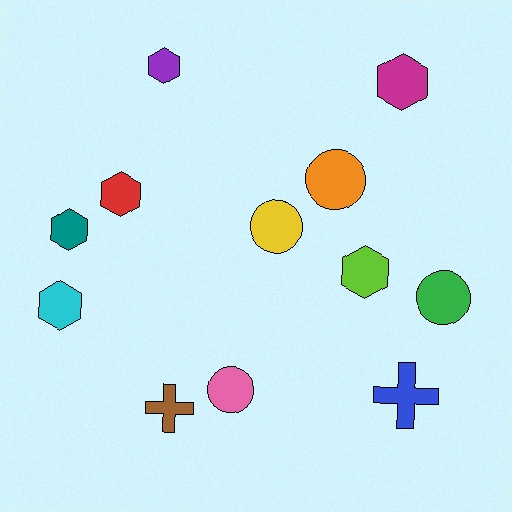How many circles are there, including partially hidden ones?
There are 4 circles.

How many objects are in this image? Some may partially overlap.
There are 12 objects.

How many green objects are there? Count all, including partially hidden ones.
There is 1 green object.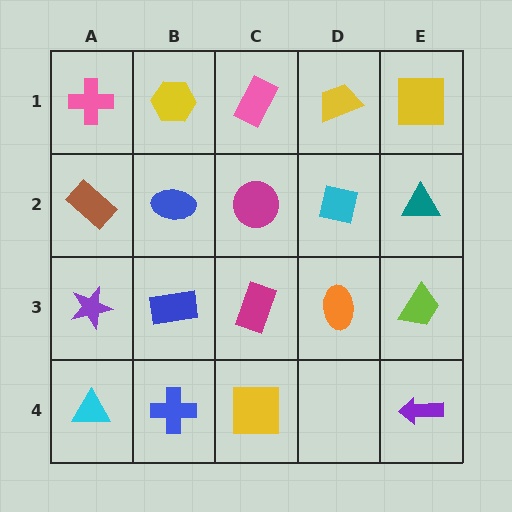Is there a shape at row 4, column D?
No, that cell is empty.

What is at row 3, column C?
A magenta rectangle.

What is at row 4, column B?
A blue cross.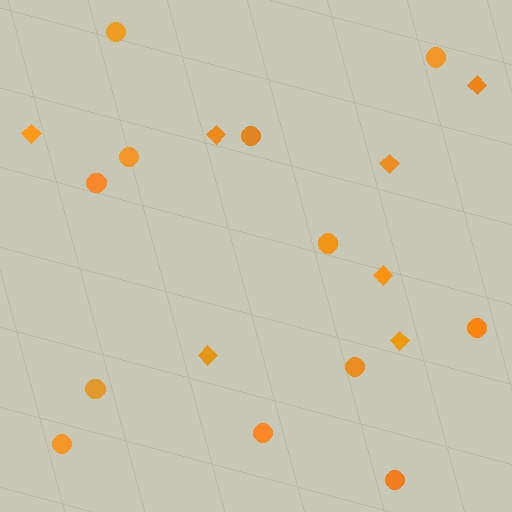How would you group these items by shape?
There are 2 groups: one group of diamonds (7) and one group of circles (12).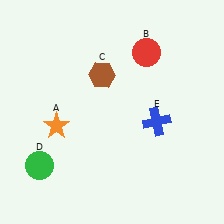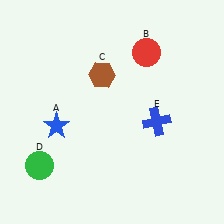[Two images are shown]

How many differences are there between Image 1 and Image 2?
There is 1 difference between the two images.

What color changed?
The star (A) changed from orange in Image 1 to blue in Image 2.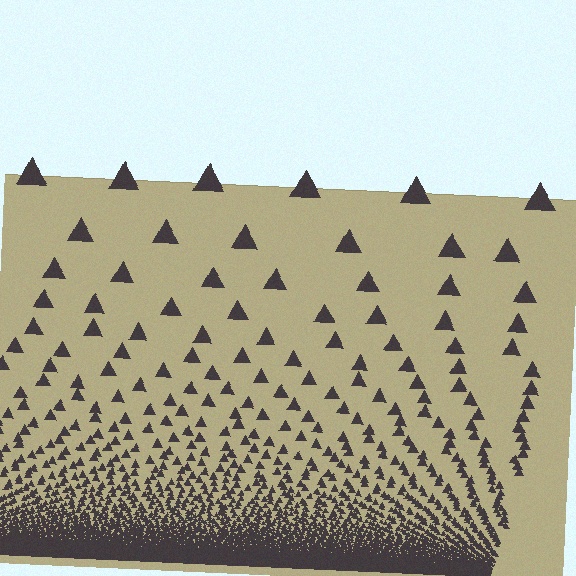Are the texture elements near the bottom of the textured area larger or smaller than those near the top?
Smaller. The gradient is inverted — elements near the bottom are smaller and denser.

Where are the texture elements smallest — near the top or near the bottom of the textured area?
Near the bottom.